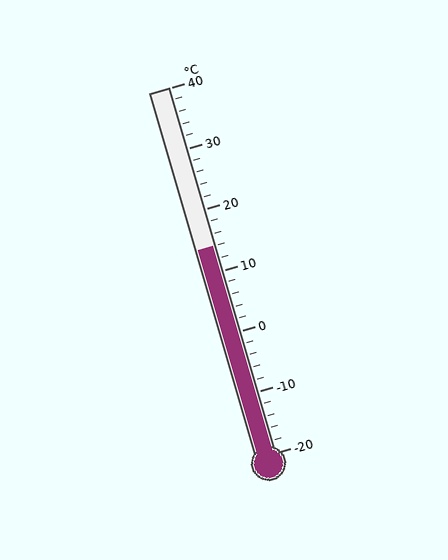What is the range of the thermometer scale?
The thermometer scale ranges from -20°C to 40°C.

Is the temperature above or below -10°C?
The temperature is above -10°C.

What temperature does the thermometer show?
The thermometer shows approximately 14°C.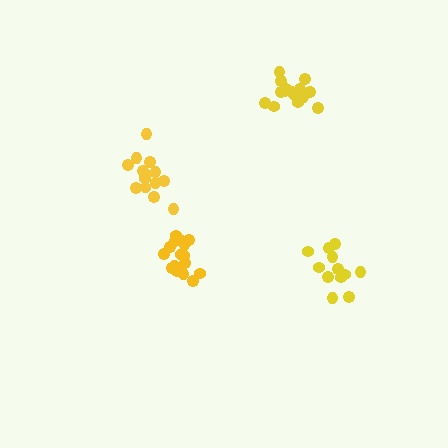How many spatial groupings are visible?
There are 4 spatial groupings.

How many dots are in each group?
Group 1: 14 dots, Group 2: 12 dots, Group 3: 17 dots, Group 4: 15 dots (58 total).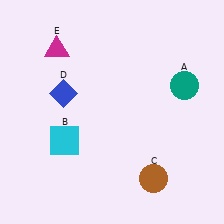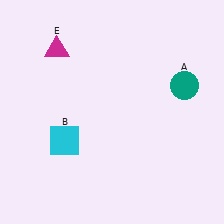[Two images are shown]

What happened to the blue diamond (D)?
The blue diamond (D) was removed in Image 2. It was in the top-left area of Image 1.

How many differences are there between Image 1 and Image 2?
There are 2 differences between the two images.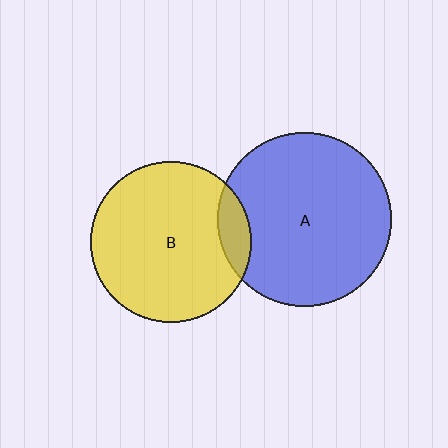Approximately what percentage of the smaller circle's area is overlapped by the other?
Approximately 10%.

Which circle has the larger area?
Circle A (blue).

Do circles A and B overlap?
Yes.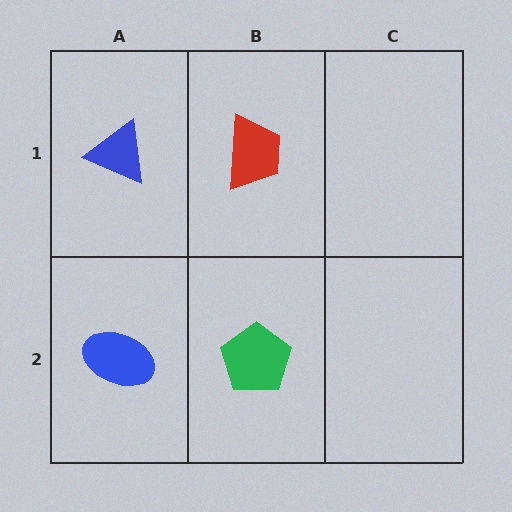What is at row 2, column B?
A green pentagon.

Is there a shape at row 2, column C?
No, that cell is empty.